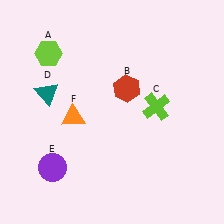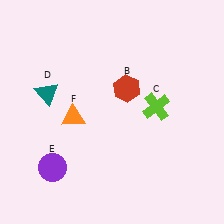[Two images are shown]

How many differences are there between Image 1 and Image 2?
There is 1 difference between the two images.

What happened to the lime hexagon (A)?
The lime hexagon (A) was removed in Image 2. It was in the top-left area of Image 1.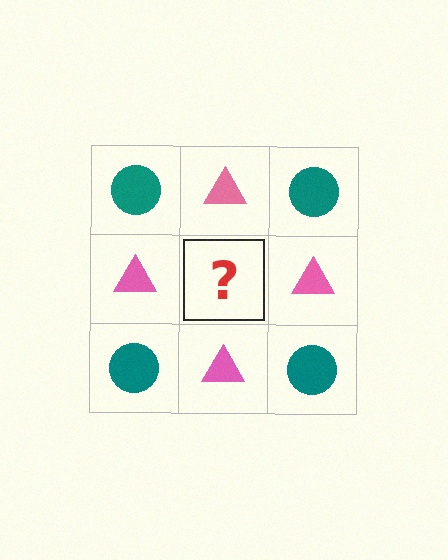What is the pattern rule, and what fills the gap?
The rule is that it alternates teal circle and pink triangle in a checkerboard pattern. The gap should be filled with a teal circle.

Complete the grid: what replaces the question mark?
The question mark should be replaced with a teal circle.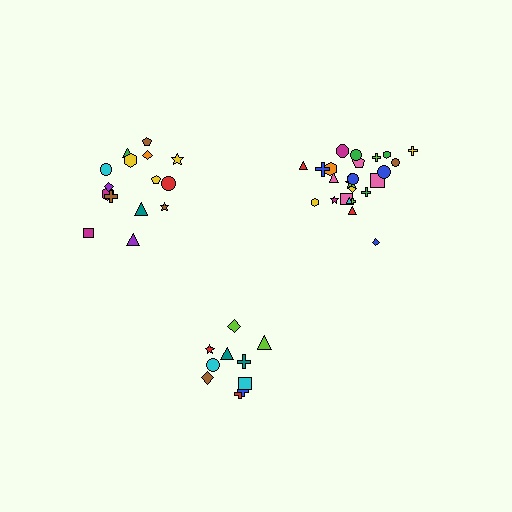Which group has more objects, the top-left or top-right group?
The top-right group.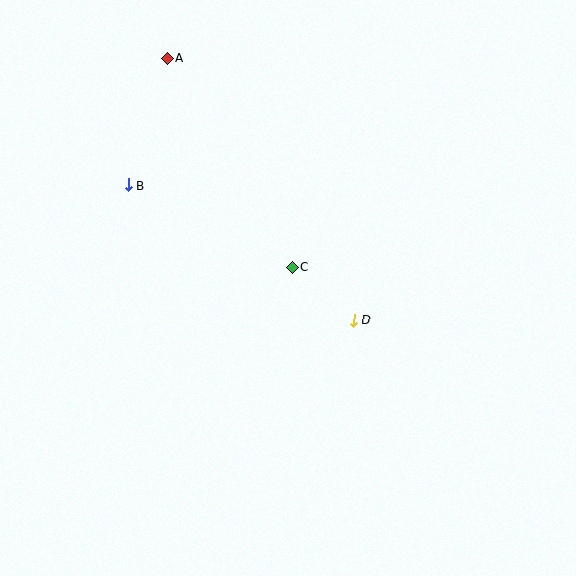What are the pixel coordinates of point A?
Point A is at (167, 58).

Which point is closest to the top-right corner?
Point D is closest to the top-right corner.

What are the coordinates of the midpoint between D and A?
The midpoint between D and A is at (260, 189).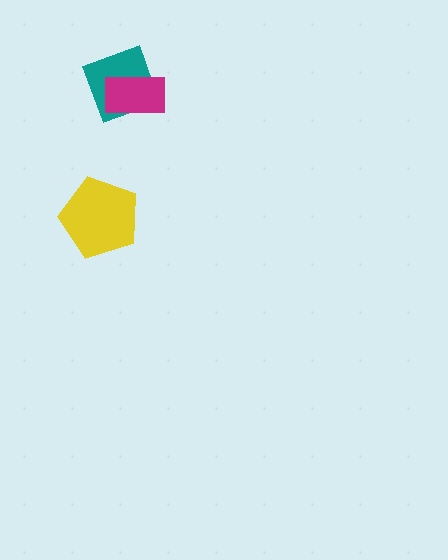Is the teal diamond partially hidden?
Yes, it is partially covered by another shape.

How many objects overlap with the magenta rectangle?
1 object overlaps with the magenta rectangle.